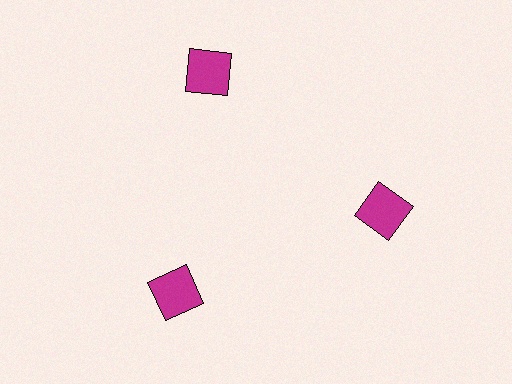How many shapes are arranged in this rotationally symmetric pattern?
There are 3 shapes, arranged in 3 groups of 1.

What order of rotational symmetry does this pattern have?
This pattern has 3-fold rotational symmetry.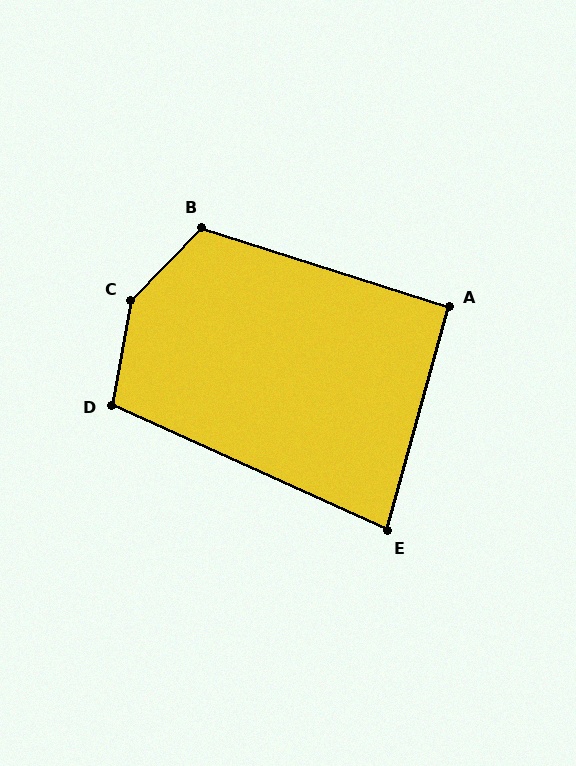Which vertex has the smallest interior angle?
E, at approximately 81 degrees.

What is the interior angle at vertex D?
Approximately 104 degrees (obtuse).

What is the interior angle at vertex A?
Approximately 93 degrees (approximately right).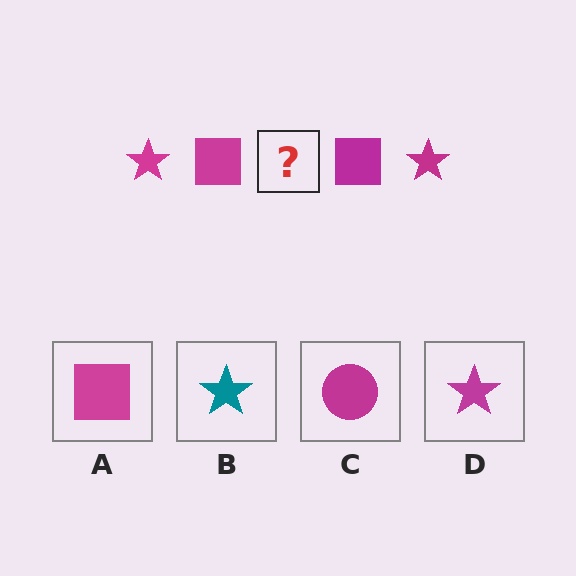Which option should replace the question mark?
Option D.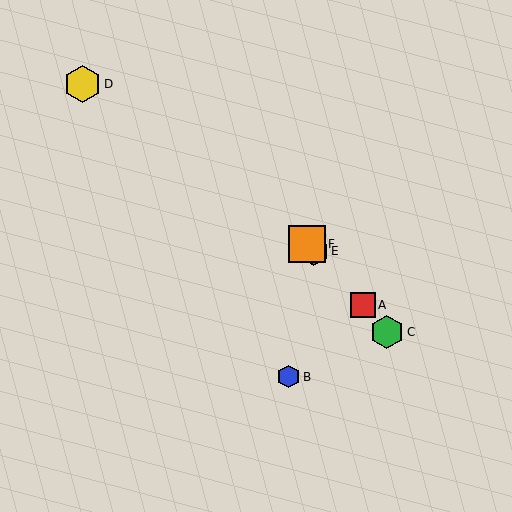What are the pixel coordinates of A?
Object A is at (363, 305).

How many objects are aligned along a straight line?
4 objects (A, C, E, F) are aligned along a straight line.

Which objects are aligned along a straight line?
Objects A, C, E, F are aligned along a straight line.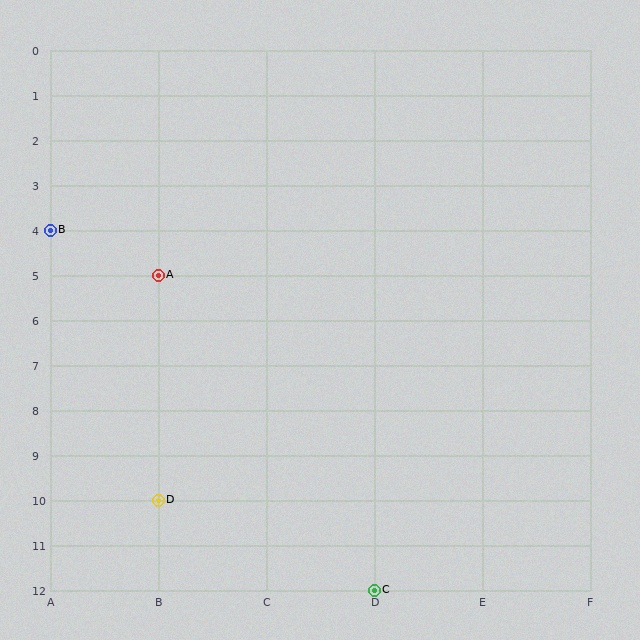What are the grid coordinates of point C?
Point C is at grid coordinates (D, 12).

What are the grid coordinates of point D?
Point D is at grid coordinates (B, 10).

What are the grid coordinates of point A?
Point A is at grid coordinates (B, 5).